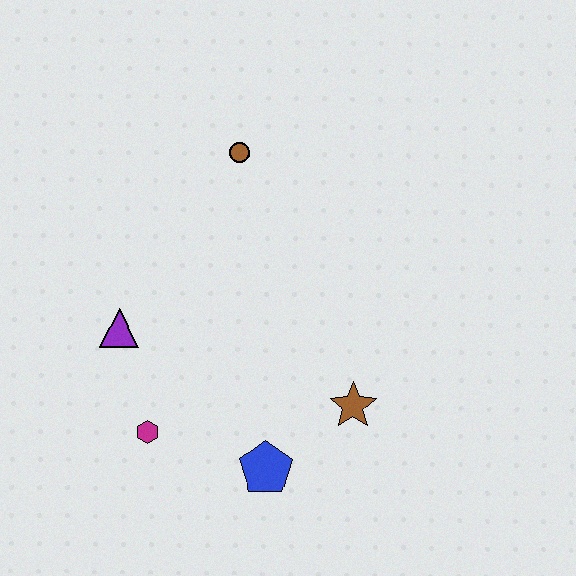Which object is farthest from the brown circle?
The blue pentagon is farthest from the brown circle.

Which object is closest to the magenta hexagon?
The purple triangle is closest to the magenta hexagon.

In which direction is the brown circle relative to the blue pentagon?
The brown circle is above the blue pentagon.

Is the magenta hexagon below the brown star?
Yes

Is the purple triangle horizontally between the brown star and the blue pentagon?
No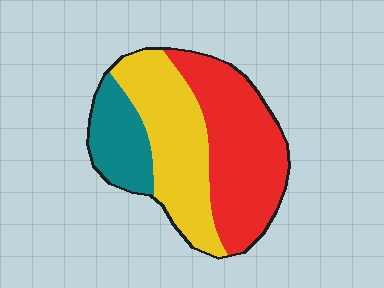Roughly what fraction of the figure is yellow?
Yellow takes up about three eighths (3/8) of the figure.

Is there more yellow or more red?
Red.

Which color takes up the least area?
Teal, at roughly 20%.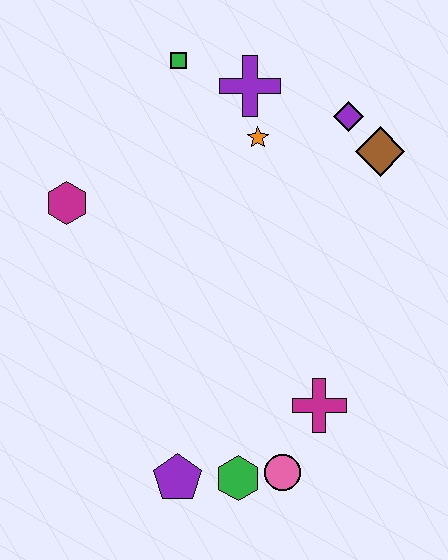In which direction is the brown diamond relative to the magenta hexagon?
The brown diamond is to the right of the magenta hexagon.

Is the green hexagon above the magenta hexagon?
No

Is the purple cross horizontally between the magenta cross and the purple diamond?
No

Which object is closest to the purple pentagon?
The green hexagon is closest to the purple pentagon.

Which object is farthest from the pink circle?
The green square is farthest from the pink circle.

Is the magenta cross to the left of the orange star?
No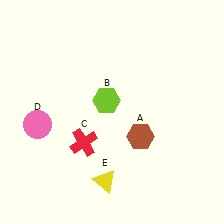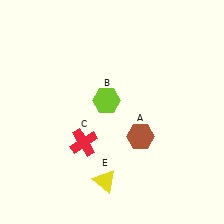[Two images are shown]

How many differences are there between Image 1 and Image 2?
There is 1 difference between the two images.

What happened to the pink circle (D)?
The pink circle (D) was removed in Image 2. It was in the bottom-left area of Image 1.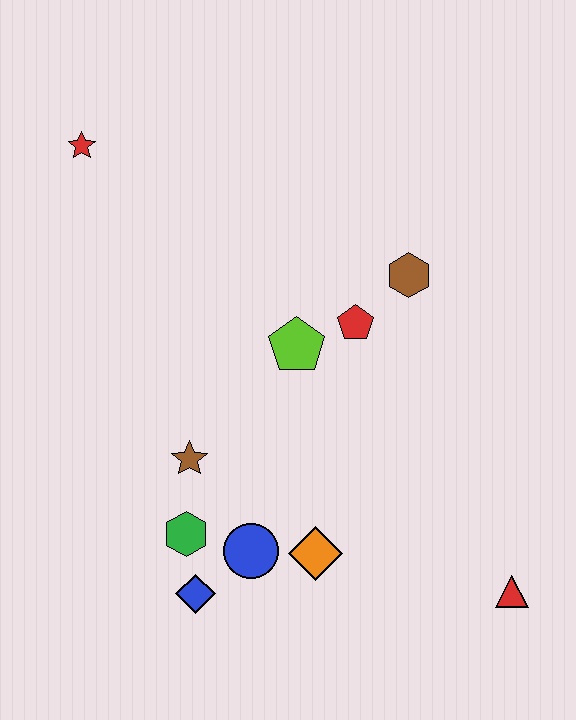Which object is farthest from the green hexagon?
The red star is farthest from the green hexagon.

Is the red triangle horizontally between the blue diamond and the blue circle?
No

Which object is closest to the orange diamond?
The blue circle is closest to the orange diamond.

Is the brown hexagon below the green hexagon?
No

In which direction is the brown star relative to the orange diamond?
The brown star is to the left of the orange diamond.